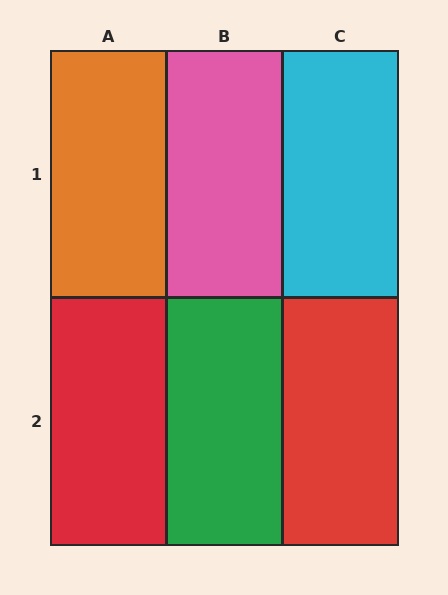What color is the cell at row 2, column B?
Green.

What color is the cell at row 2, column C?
Red.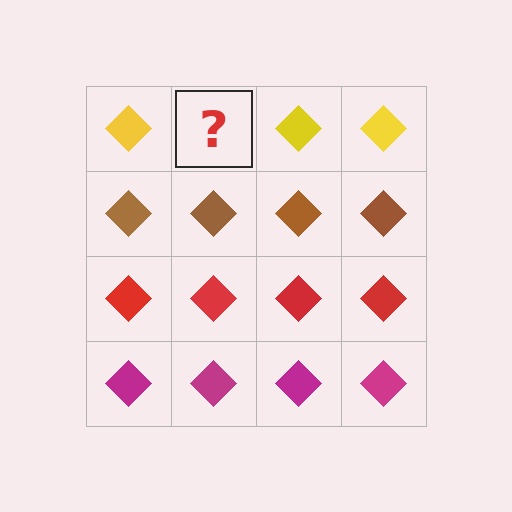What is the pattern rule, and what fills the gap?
The rule is that each row has a consistent color. The gap should be filled with a yellow diamond.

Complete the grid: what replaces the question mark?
The question mark should be replaced with a yellow diamond.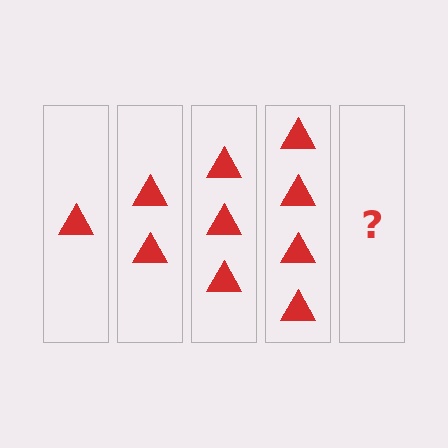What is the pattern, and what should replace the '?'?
The pattern is that each step adds one more triangle. The '?' should be 5 triangles.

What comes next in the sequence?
The next element should be 5 triangles.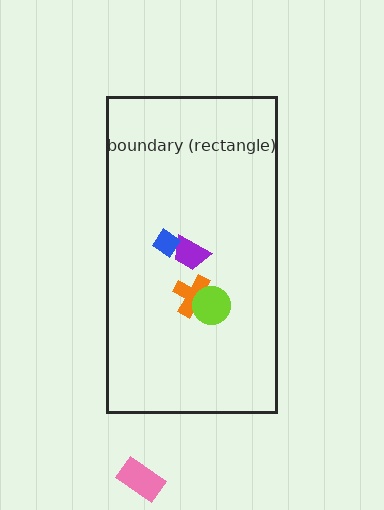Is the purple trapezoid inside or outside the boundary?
Inside.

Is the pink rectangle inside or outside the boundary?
Outside.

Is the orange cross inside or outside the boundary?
Inside.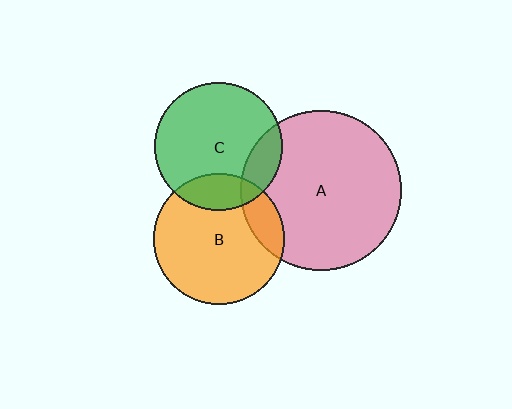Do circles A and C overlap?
Yes.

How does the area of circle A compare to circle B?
Approximately 1.5 times.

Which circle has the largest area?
Circle A (pink).